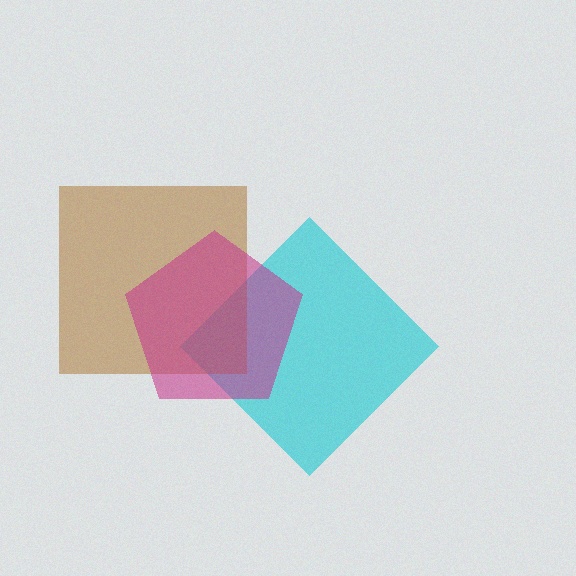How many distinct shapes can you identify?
There are 3 distinct shapes: a cyan diamond, a brown square, a magenta pentagon.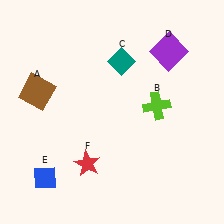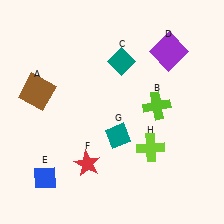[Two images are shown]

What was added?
A teal diamond (G), a lime cross (H) were added in Image 2.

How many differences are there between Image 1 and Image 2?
There are 2 differences between the two images.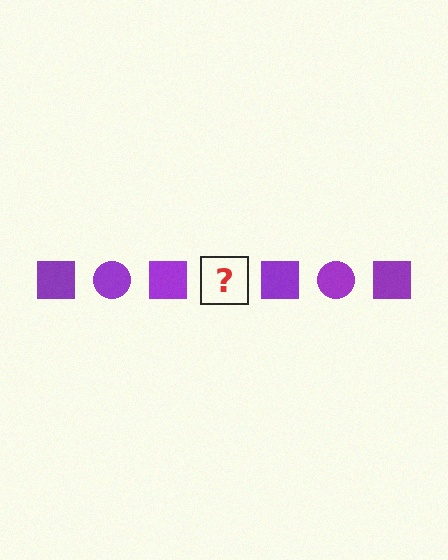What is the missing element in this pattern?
The missing element is a purple circle.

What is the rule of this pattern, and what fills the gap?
The rule is that the pattern cycles through square, circle shapes in purple. The gap should be filled with a purple circle.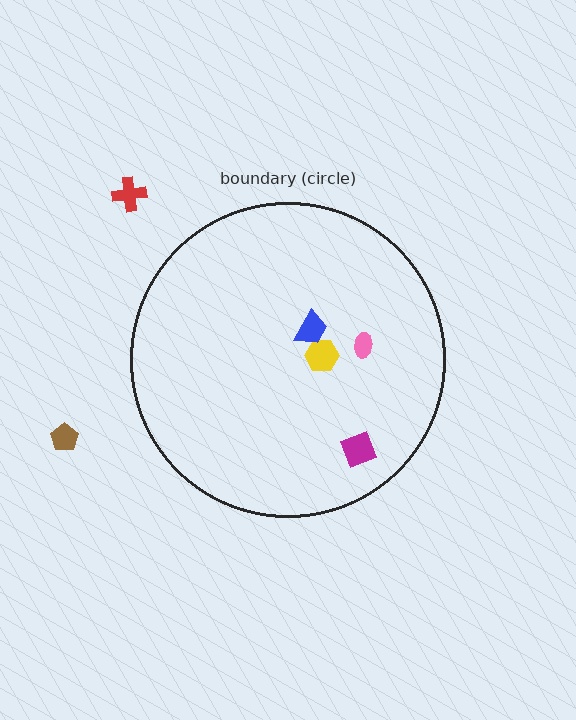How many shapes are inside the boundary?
4 inside, 2 outside.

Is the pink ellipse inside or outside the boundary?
Inside.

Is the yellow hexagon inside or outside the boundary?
Inside.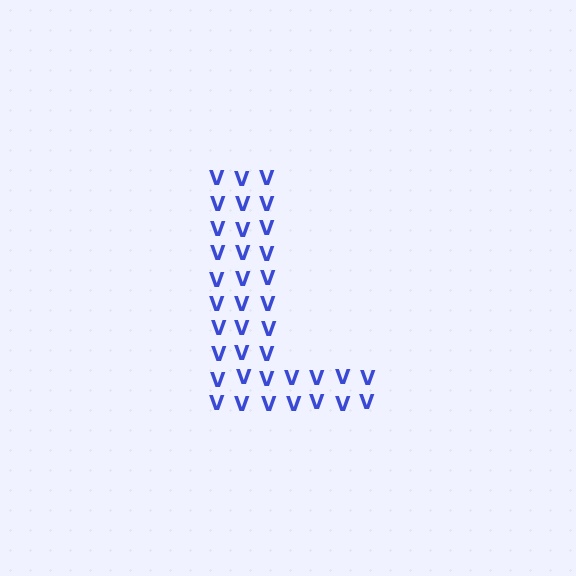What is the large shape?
The large shape is the letter L.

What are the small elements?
The small elements are letter V's.